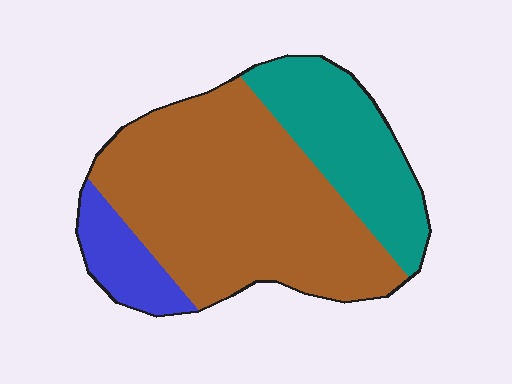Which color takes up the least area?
Blue, at roughly 10%.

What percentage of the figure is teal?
Teal covers around 25% of the figure.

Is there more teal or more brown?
Brown.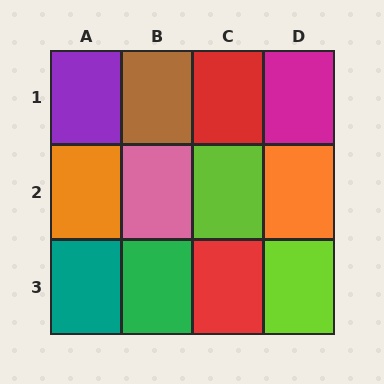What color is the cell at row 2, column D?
Orange.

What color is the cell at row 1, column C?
Red.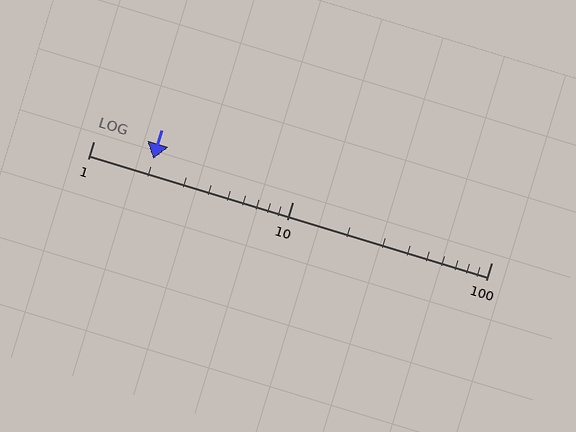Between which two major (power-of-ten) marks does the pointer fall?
The pointer is between 1 and 10.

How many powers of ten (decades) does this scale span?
The scale spans 2 decades, from 1 to 100.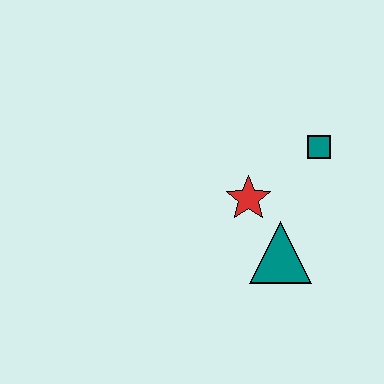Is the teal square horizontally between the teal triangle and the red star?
No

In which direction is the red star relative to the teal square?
The red star is to the left of the teal square.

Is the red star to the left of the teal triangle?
Yes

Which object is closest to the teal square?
The red star is closest to the teal square.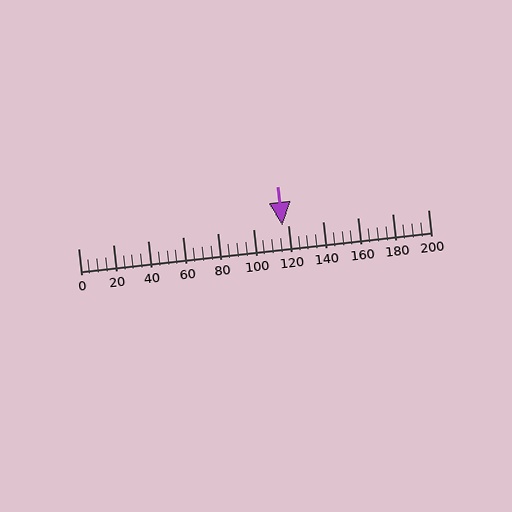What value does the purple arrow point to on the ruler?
The purple arrow points to approximately 117.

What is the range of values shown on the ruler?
The ruler shows values from 0 to 200.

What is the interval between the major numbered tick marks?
The major tick marks are spaced 20 units apart.